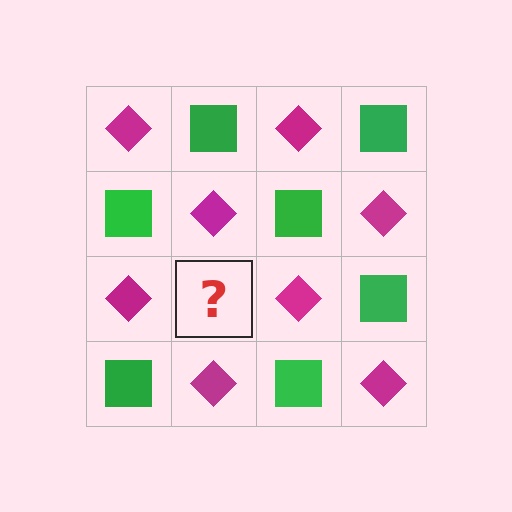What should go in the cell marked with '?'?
The missing cell should contain a green square.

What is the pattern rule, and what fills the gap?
The rule is that it alternates magenta diamond and green square in a checkerboard pattern. The gap should be filled with a green square.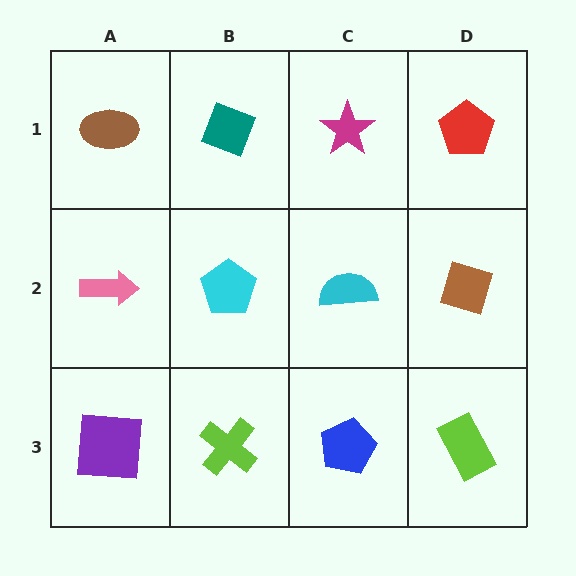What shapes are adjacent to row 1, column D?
A brown diamond (row 2, column D), a magenta star (row 1, column C).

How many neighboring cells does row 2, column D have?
3.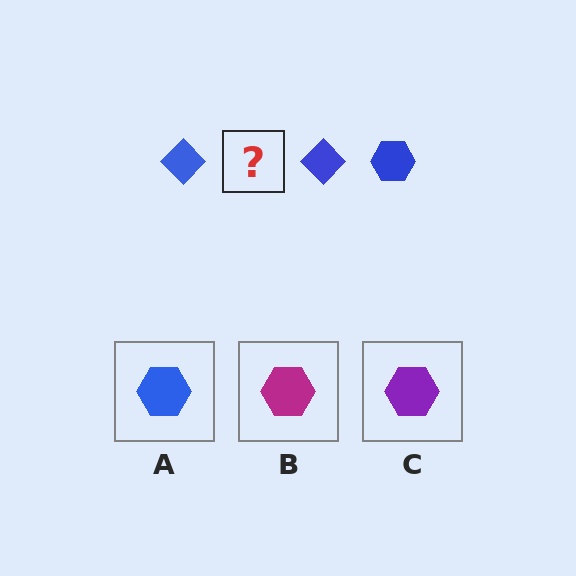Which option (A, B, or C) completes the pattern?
A.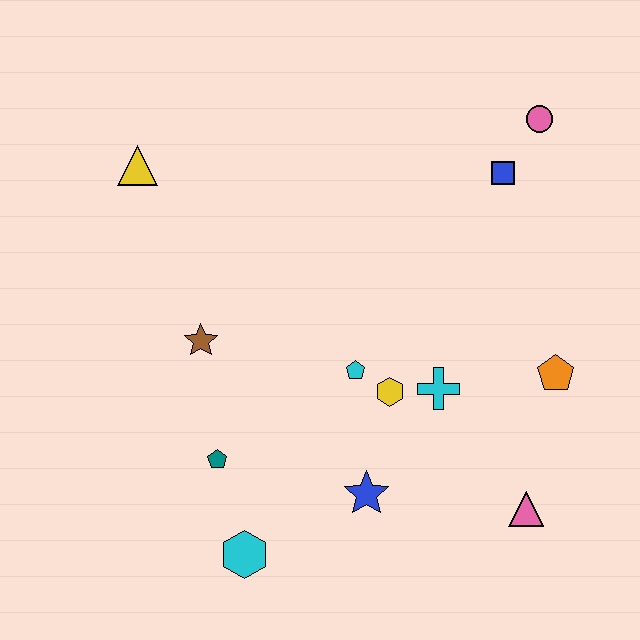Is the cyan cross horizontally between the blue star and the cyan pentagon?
No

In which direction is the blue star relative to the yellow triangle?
The blue star is below the yellow triangle.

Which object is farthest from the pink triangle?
The yellow triangle is farthest from the pink triangle.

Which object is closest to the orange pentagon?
The cyan cross is closest to the orange pentagon.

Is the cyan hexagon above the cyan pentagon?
No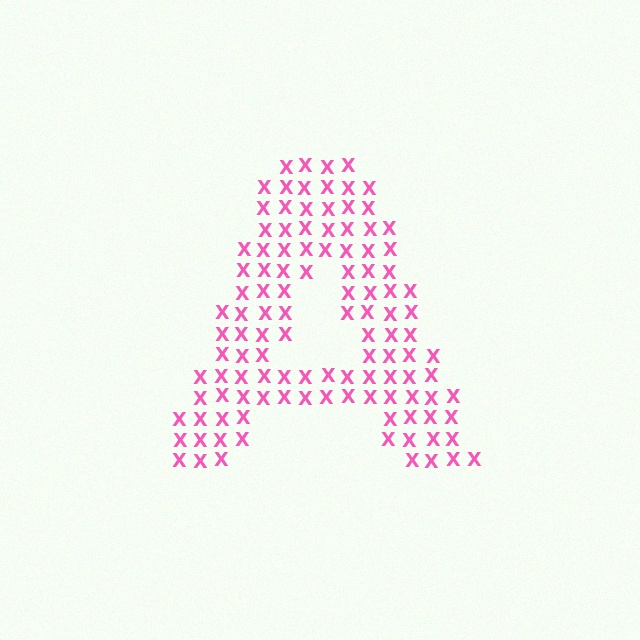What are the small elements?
The small elements are letter X's.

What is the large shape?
The large shape is the letter A.